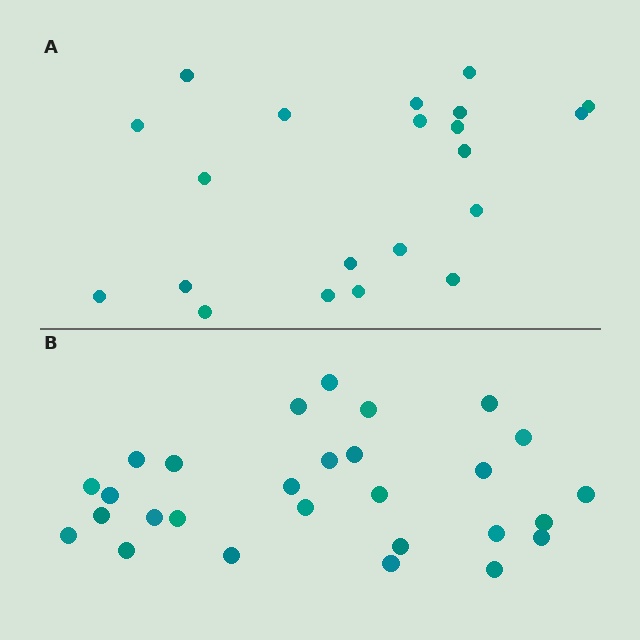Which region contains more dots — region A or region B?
Region B (the bottom region) has more dots.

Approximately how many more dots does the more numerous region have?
Region B has roughly 8 or so more dots than region A.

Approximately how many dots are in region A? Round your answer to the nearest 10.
About 20 dots. (The exact count is 21, which rounds to 20.)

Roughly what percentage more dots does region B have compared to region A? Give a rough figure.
About 35% more.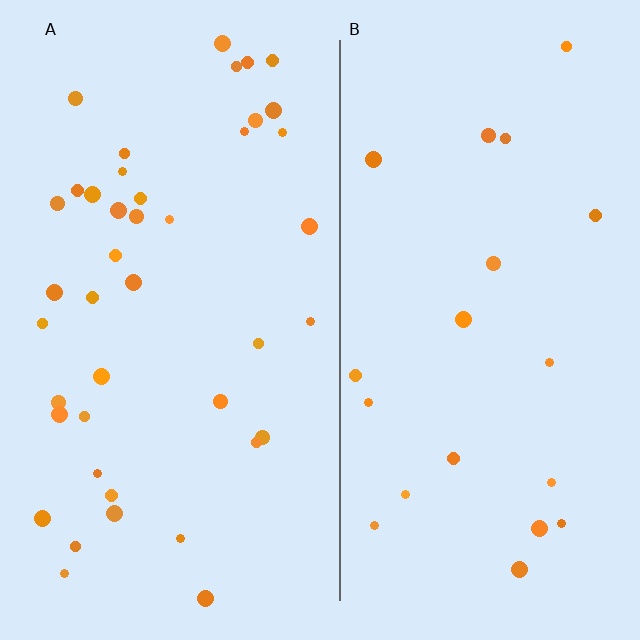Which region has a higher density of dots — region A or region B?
A (the left).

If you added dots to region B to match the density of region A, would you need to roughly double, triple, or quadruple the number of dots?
Approximately double.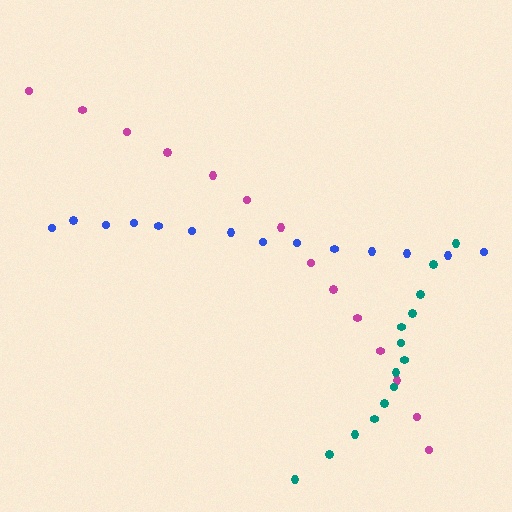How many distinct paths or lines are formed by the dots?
There are 3 distinct paths.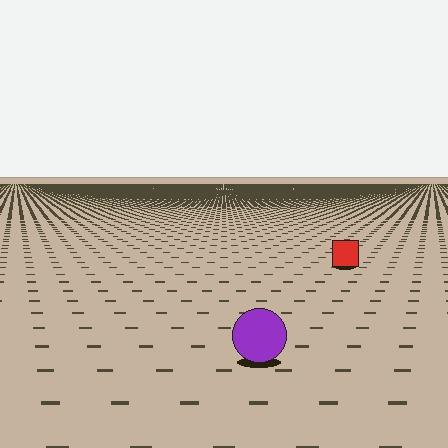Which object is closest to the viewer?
The purple circle is closest. The texture marks near it are larger and more spread out.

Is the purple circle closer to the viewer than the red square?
Yes. The purple circle is closer — you can tell from the texture gradient: the ground texture is coarser near it.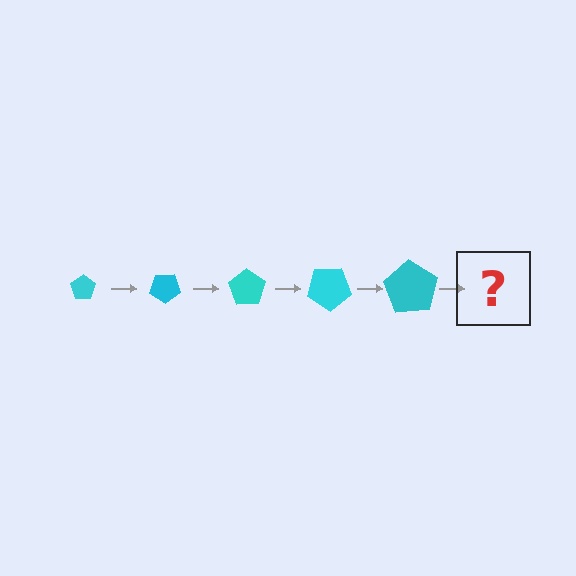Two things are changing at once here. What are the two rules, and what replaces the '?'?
The two rules are that the pentagon grows larger each step and it rotates 35 degrees each step. The '?' should be a pentagon, larger than the previous one and rotated 175 degrees from the start.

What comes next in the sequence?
The next element should be a pentagon, larger than the previous one and rotated 175 degrees from the start.